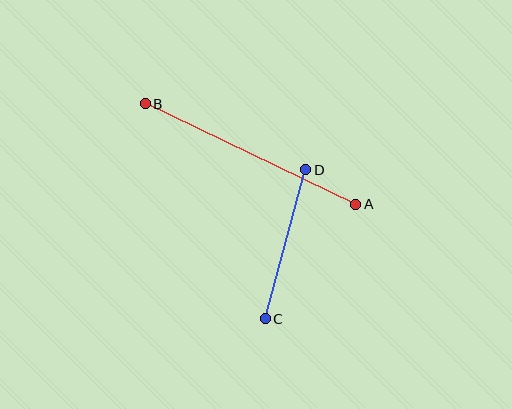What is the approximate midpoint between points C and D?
The midpoint is at approximately (286, 244) pixels.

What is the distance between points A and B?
The distance is approximately 233 pixels.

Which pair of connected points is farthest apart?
Points A and B are farthest apart.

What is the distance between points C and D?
The distance is approximately 155 pixels.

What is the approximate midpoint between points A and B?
The midpoint is at approximately (251, 154) pixels.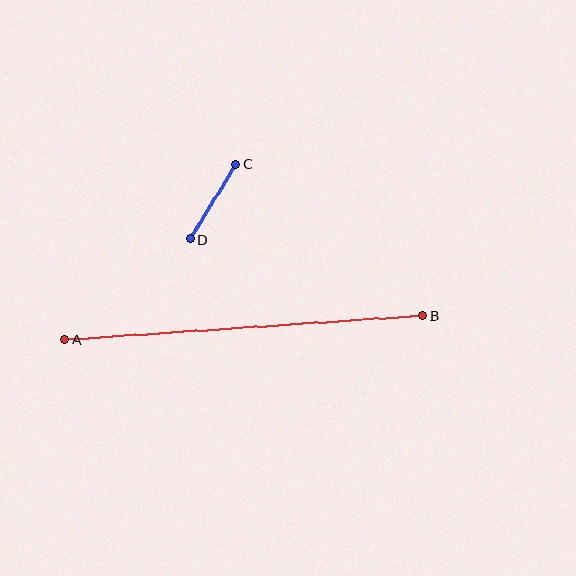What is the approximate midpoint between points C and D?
The midpoint is at approximately (213, 202) pixels.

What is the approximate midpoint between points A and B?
The midpoint is at approximately (243, 328) pixels.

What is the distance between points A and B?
The distance is approximately 358 pixels.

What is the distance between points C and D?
The distance is approximately 88 pixels.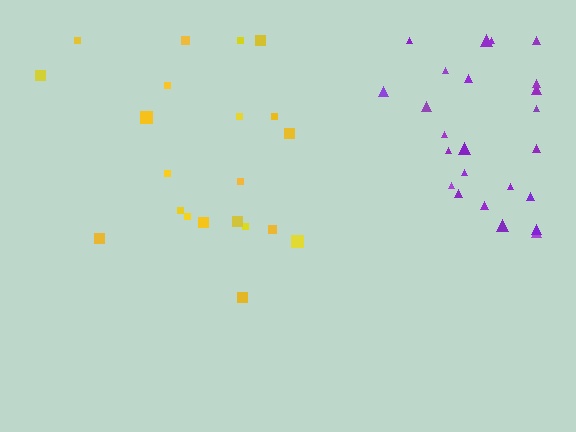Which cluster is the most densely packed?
Purple.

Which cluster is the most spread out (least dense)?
Yellow.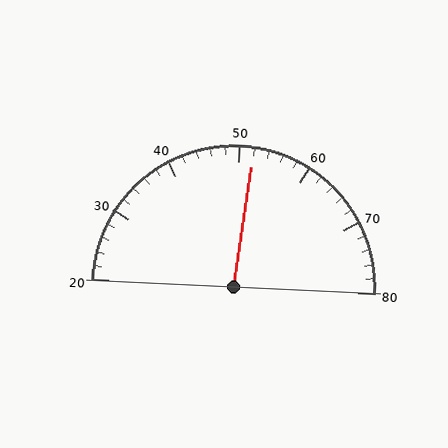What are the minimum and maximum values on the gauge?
The gauge ranges from 20 to 80.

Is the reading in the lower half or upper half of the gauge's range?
The reading is in the upper half of the range (20 to 80).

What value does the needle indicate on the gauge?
The needle indicates approximately 52.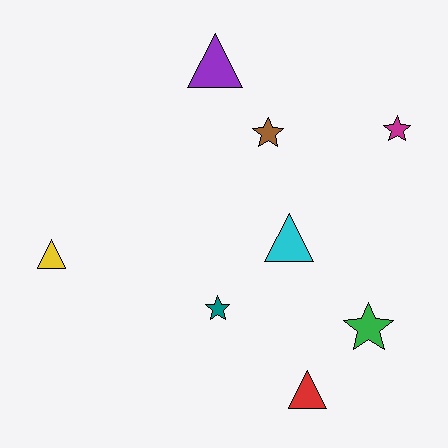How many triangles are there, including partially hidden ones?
There are 4 triangles.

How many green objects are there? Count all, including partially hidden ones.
There is 1 green object.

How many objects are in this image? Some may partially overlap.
There are 8 objects.